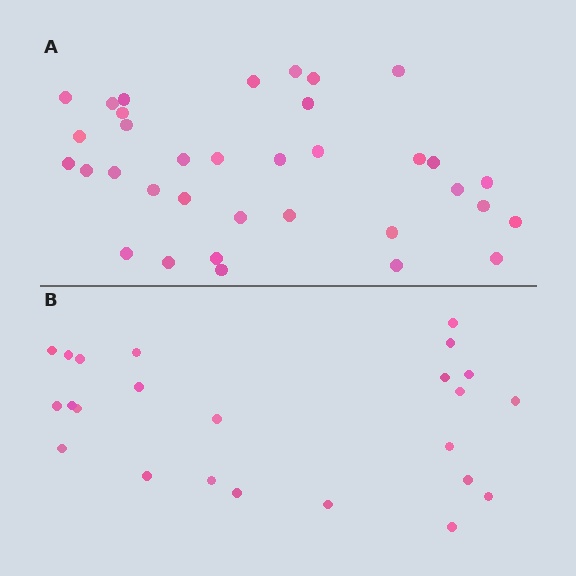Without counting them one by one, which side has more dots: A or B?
Region A (the top region) has more dots.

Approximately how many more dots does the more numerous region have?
Region A has roughly 12 or so more dots than region B.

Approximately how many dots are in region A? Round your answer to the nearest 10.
About 40 dots. (The exact count is 35, which rounds to 40.)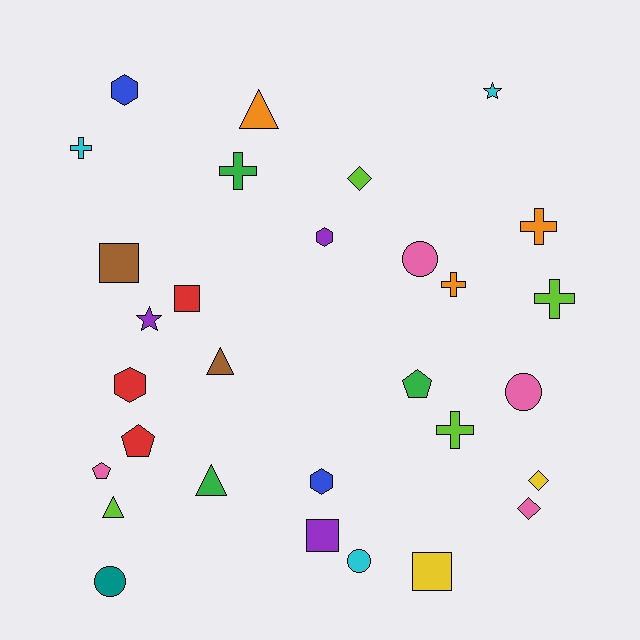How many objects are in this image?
There are 30 objects.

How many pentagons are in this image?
There are 3 pentagons.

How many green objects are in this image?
There are 3 green objects.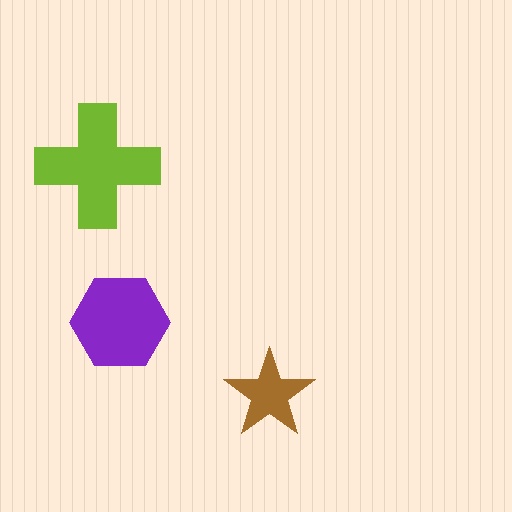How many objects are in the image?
There are 3 objects in the image.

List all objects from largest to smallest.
The lime cross, the purple hexagon, the brown star.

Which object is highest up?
The lime cross is topmost.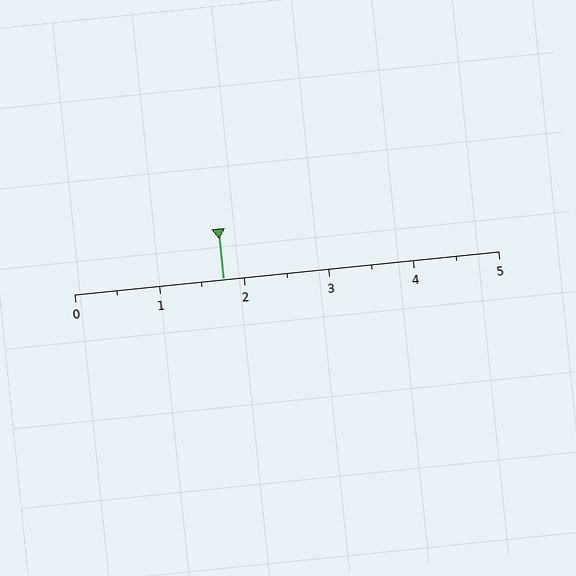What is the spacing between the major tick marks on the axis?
The major ticks are spaced 1 apart.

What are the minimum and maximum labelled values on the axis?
The axis runs from 0 to 5.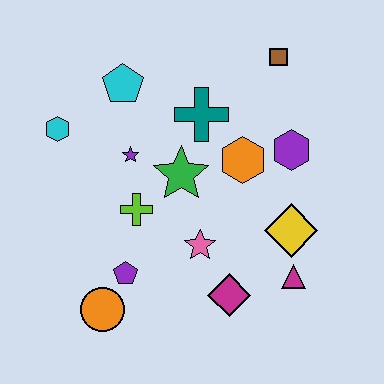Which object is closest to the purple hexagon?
The orange hexagon is closest to the purple hexagon.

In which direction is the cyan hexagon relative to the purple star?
The cyan hexagon is to the left of the purple star.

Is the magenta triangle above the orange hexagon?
No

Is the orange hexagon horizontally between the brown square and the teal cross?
Yes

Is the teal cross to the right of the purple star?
Yes